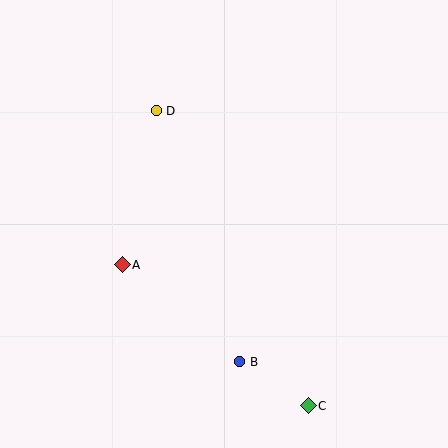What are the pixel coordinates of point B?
Point B is at (240, 362).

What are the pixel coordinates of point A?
Point A is at (122, 265).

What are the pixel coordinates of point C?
Point C is at (308, 406).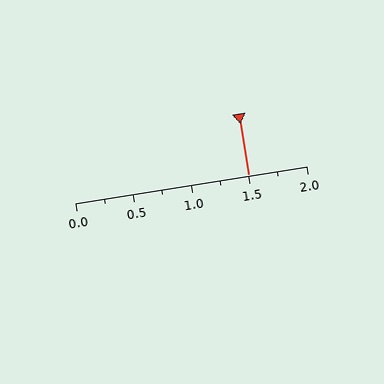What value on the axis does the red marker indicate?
The marker indicates approximately 1.5.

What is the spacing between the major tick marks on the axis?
The major ticks are spaced 0.5 apart.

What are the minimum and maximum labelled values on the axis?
The axis runs from 0.0 to 2.0.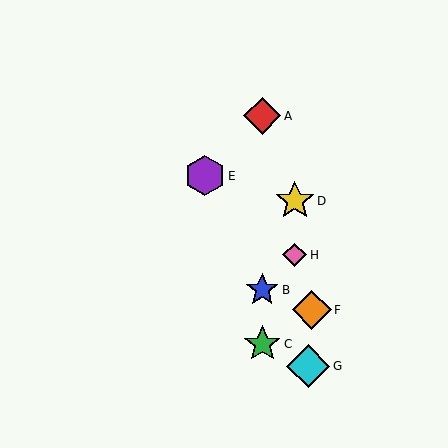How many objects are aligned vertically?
3 objects (A, B, C) are aligned vertically.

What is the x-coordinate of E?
Object E is at x≈205.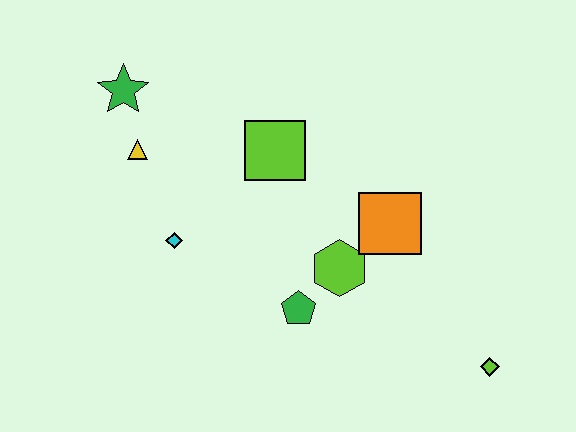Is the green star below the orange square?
No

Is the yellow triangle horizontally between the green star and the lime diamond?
Yes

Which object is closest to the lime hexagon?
The green pentagon is closest to the lime hexagon.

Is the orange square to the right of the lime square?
Yes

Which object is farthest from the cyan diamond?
The lime diamond is farthest from the cyan diamond.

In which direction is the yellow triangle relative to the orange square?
The yellow triangle is to the left of the orange square.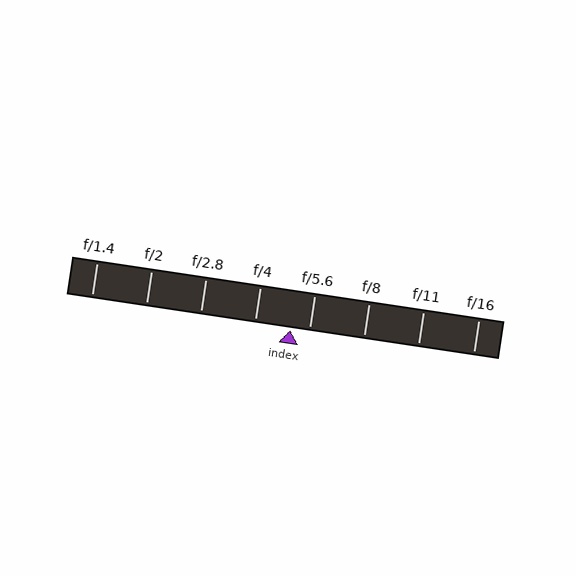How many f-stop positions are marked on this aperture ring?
There are 8 f-stop positions marked.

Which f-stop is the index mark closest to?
The index mark is closest to f/5.6.